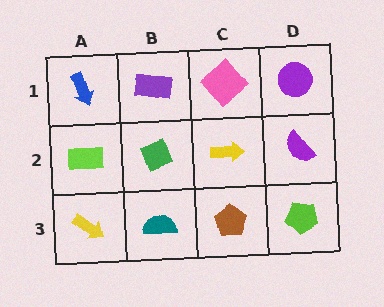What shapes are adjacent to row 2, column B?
A purple rectangle (row 1, column B), a teal semicircle (row 3, column B), a lime rectangle (row 2, column A), a yellow arrow (row 2, column C).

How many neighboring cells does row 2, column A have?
3.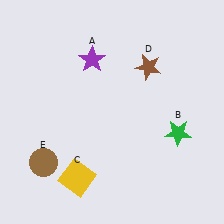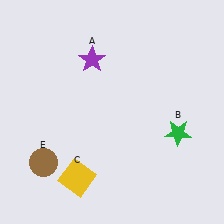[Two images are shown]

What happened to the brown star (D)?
The brown star (D) was removed in Image 2. It was in the top-right area of Image 1.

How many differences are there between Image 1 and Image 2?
There is 1 difference between the two images.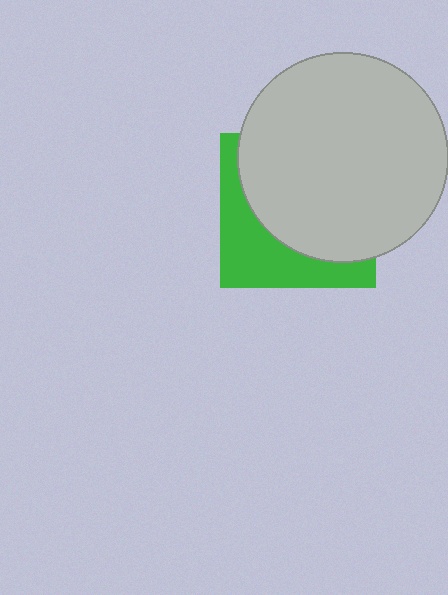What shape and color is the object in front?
The object in front is a light gray circle.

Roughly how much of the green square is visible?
A small part of it is visible (roughly 36%).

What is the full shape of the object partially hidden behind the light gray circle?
The partially hidden object is a green square.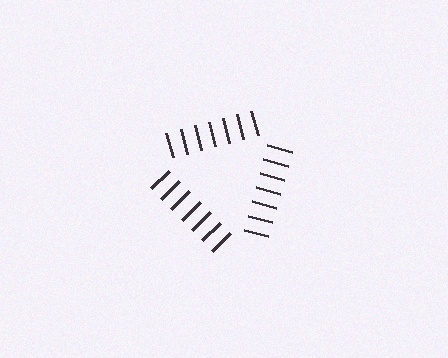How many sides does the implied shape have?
3 sides — the line-ends trace a triangle.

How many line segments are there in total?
21 — 7 along each of the 3 edges.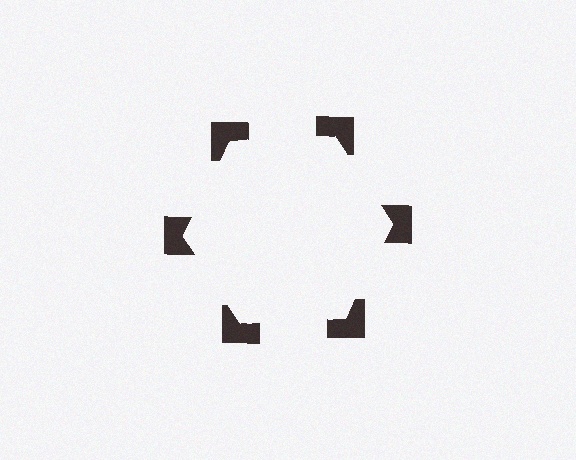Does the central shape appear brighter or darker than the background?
It typically appears slightly brighter than the background, even though no actual brightness change is drawn.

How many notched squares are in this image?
There are 6 — one at each vertex of the illusory hexagon.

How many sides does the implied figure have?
6 sides.